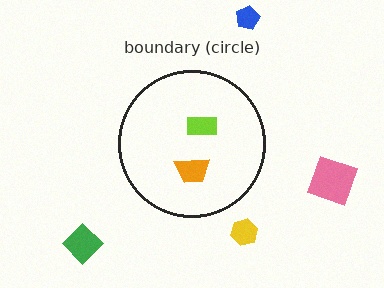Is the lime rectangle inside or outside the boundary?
Inside.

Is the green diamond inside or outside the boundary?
Outside.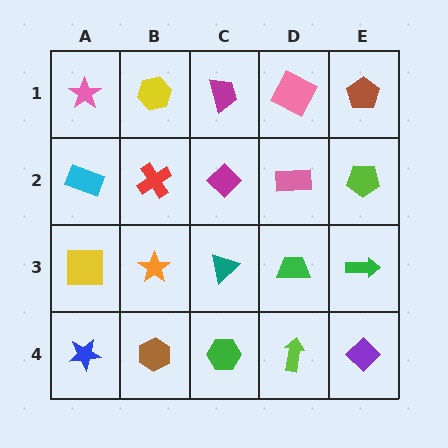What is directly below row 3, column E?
A purple diamond.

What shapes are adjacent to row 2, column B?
A yellow hexagon (row 1, column B), an orange star (row 3, column B), a cyan rectangle (row 2, column A), a magenta diamond (row 2, column C).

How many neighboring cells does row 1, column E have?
2.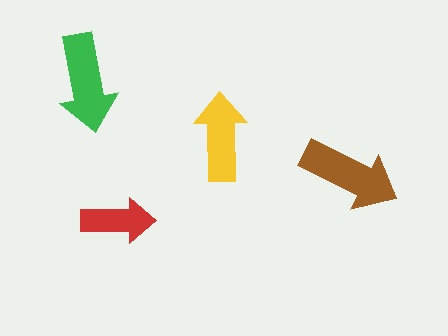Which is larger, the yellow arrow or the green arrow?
The green one.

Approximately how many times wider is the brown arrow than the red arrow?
About 1.5 times wider.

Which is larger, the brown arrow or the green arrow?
The brown one.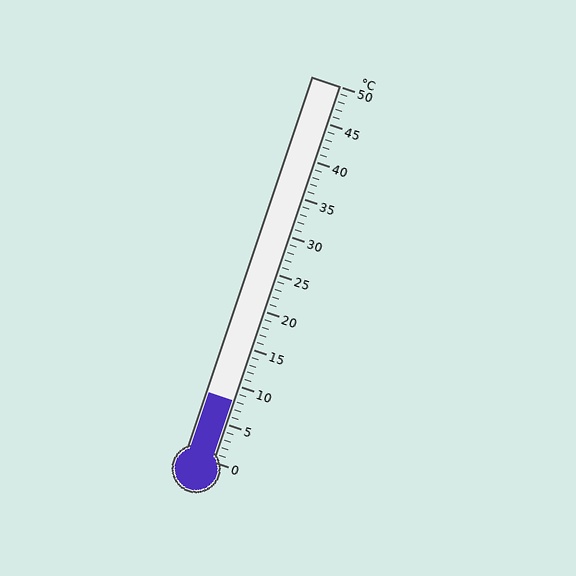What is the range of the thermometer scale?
The thermometer scale ranges from 0°C to 50°C.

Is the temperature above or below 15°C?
The temperature is below 15°C.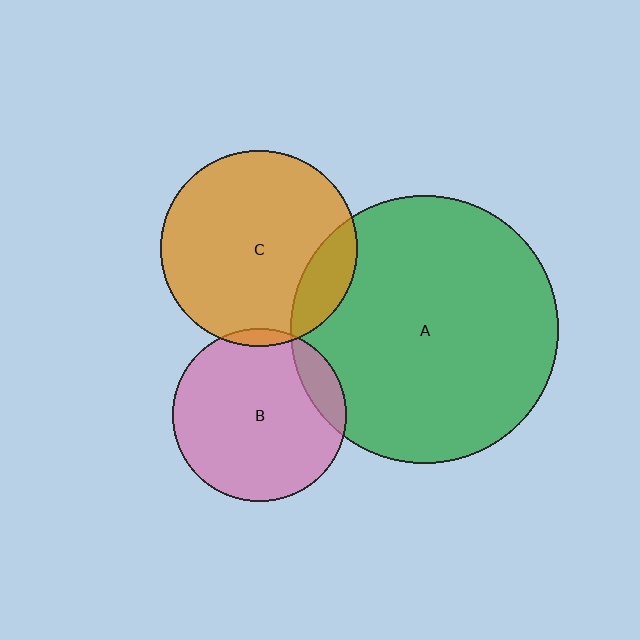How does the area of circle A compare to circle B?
Approximately 2.4 times.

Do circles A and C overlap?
Yes.